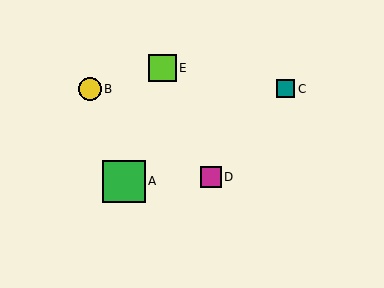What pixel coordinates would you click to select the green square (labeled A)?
Click at (124, 181) to select the green square A.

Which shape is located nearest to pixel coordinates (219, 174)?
The magenta square (labeled D) at (211, 177) is nearest to that location.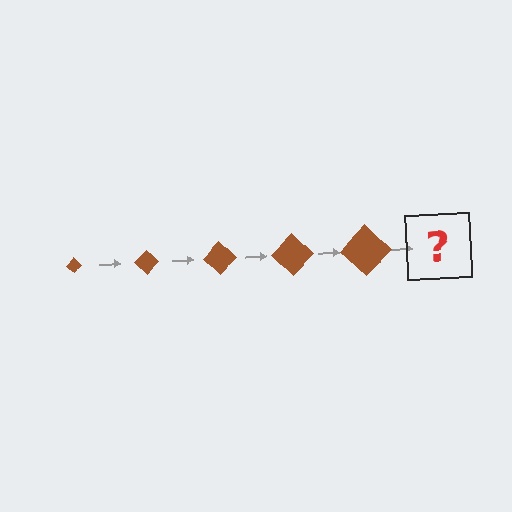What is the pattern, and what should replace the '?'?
The pattern is that the diamond gets progressively larger each step. The '?' should be a brown diamond, larger than the previous one.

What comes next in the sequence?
The next element should be a brown diamond, larger than the previous one.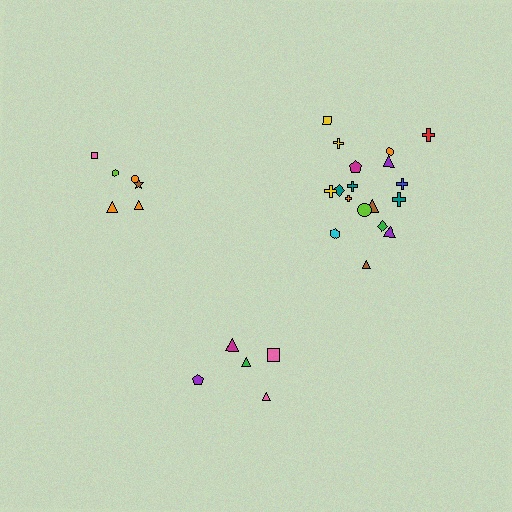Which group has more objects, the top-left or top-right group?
The top-right group.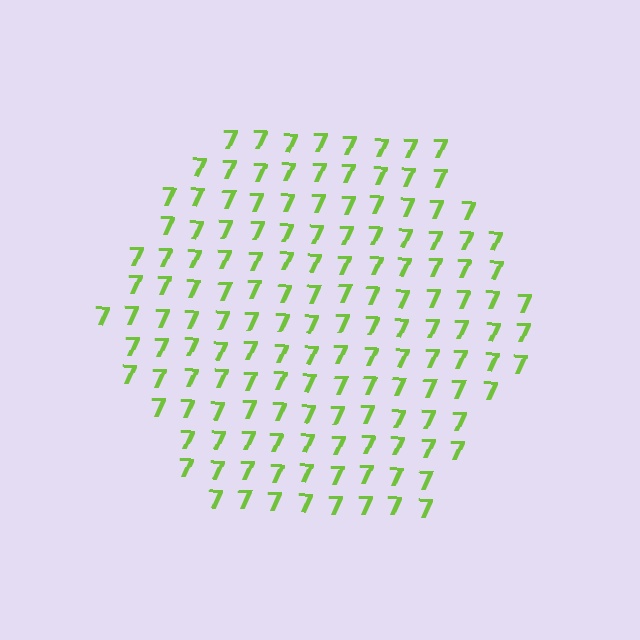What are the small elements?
The small elements are digit 7's.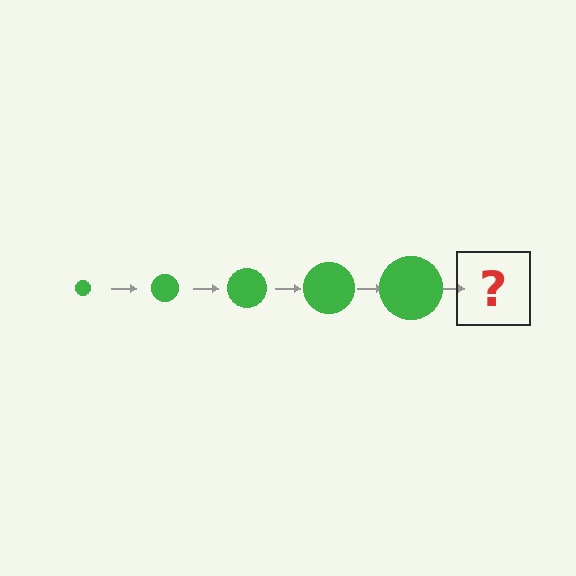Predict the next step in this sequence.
The next step is a green circle, larger than the previous one.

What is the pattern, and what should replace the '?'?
The pattern is that the circle gets progressively larger each step. The '?' should be a green circle, larger than the previous one.